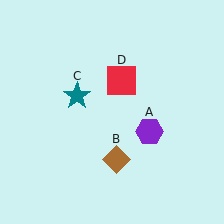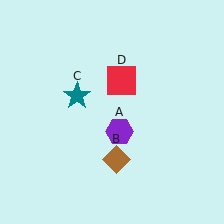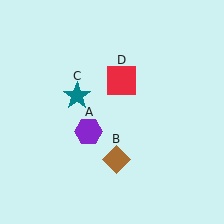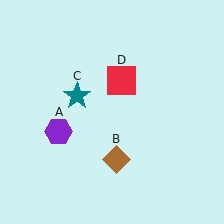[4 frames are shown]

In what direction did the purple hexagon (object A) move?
The purple hexagon (object A) moved left.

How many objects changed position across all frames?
1 object changed position: purple hexagon (object A).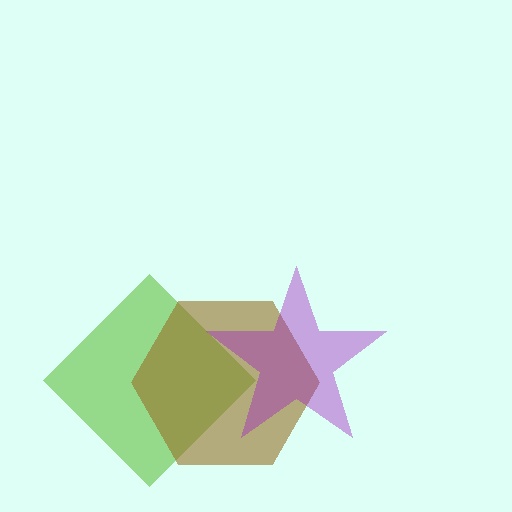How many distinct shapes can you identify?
There are 3 distinct shapes: a lime diamond, a brown hexagon, a purple star.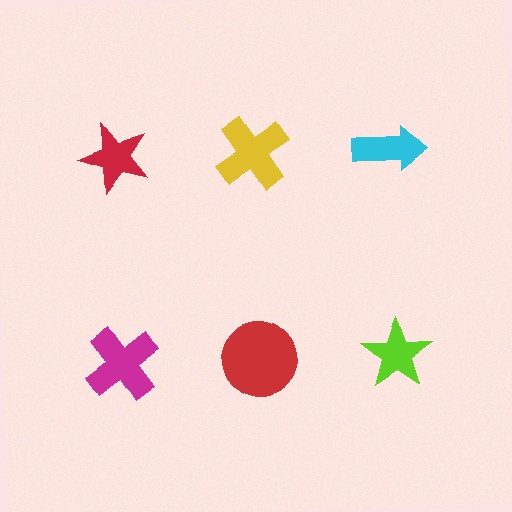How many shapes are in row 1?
3 shapes.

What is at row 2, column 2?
A red circle.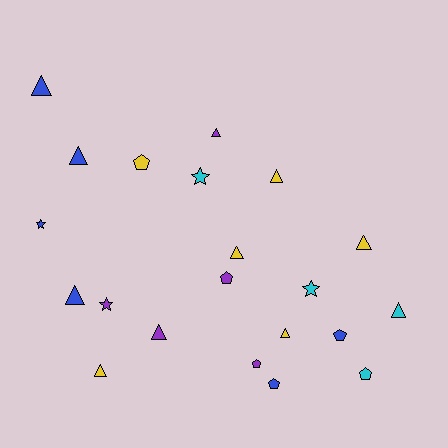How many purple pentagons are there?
There are 2 purple pentagons.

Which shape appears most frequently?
Triangle, with 11 objects.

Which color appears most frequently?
Yellow, with 6 objects.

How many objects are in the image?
There are 21 objects.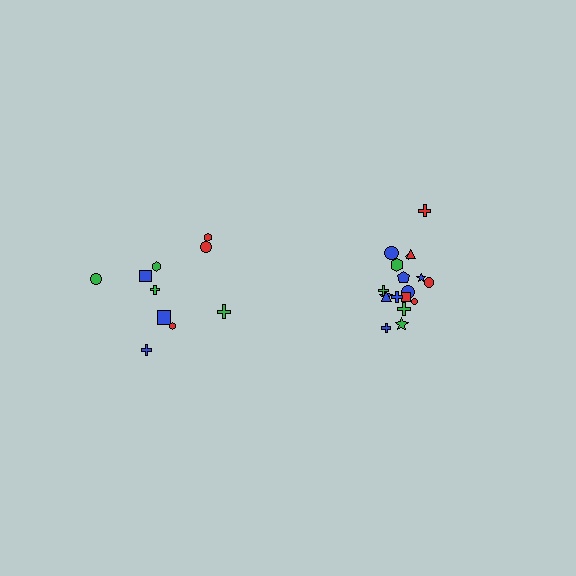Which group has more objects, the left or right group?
The right group.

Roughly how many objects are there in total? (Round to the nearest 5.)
Roughly 30 objects in total.